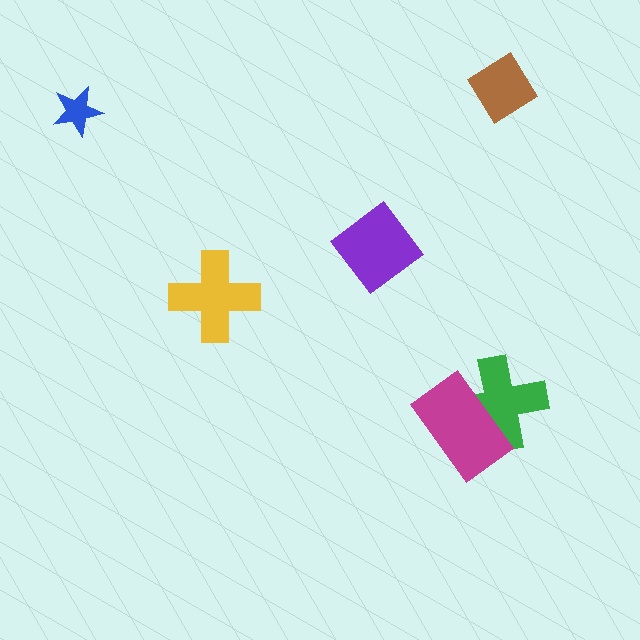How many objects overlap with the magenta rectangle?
1 object overlaps with the magenta rectangle.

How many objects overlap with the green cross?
1 object overlaps with the green cross.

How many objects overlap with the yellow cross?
0 objects overlap with the yellow cross.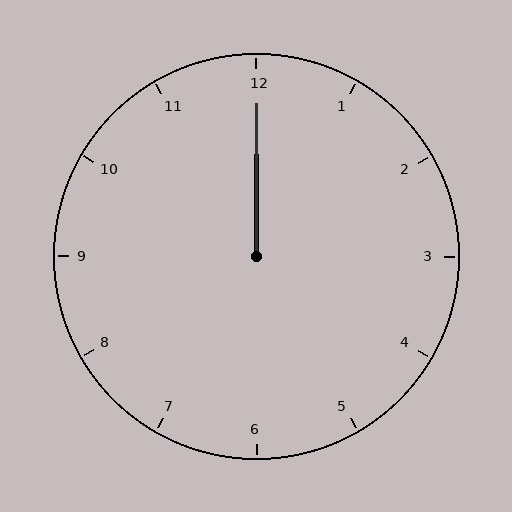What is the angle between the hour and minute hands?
Approximately 0 degrees.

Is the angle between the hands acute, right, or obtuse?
It is acute.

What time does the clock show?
12:00.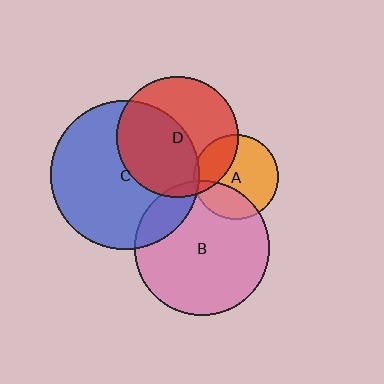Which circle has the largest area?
Circle C (blue).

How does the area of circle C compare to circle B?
Approximately 1.2 times.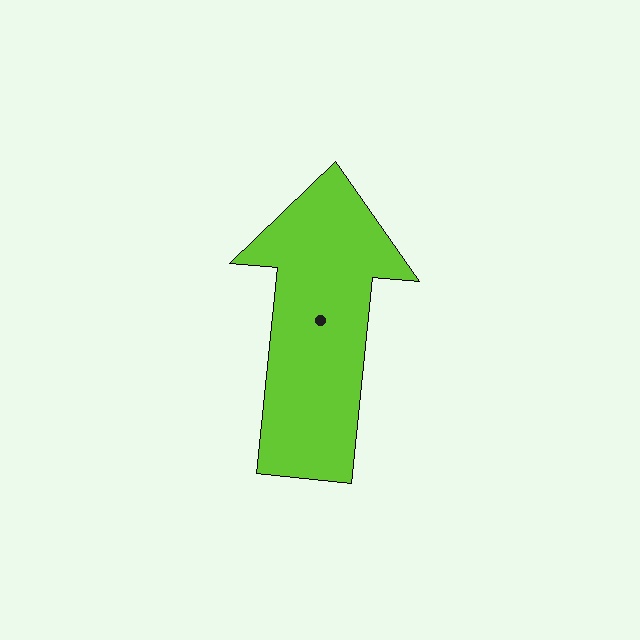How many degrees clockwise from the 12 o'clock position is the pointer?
Approximately 6 degrees.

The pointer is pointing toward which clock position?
Roughly 12 o'clock.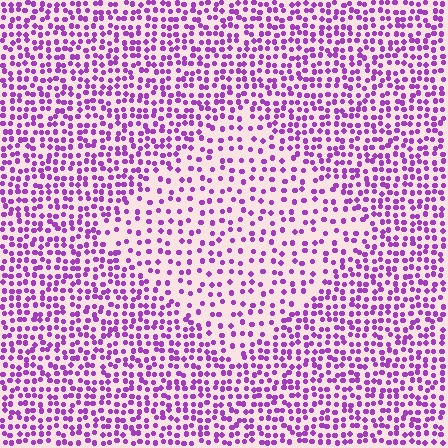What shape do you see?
I see a diamond.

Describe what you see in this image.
The image contains small purple elements arranged at two different densities. A diamond-shaped region is visible where the elements are less densely packed than the surrounding area.